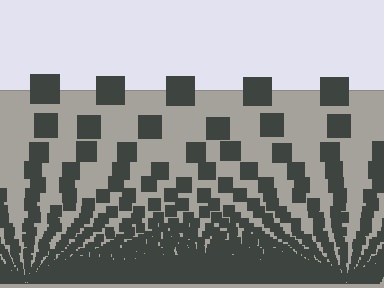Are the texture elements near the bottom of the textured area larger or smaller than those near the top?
Smaller. The gradient is inverted — elements near the bottom are smaller and denser.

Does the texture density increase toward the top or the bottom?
Density increases toward the bottom.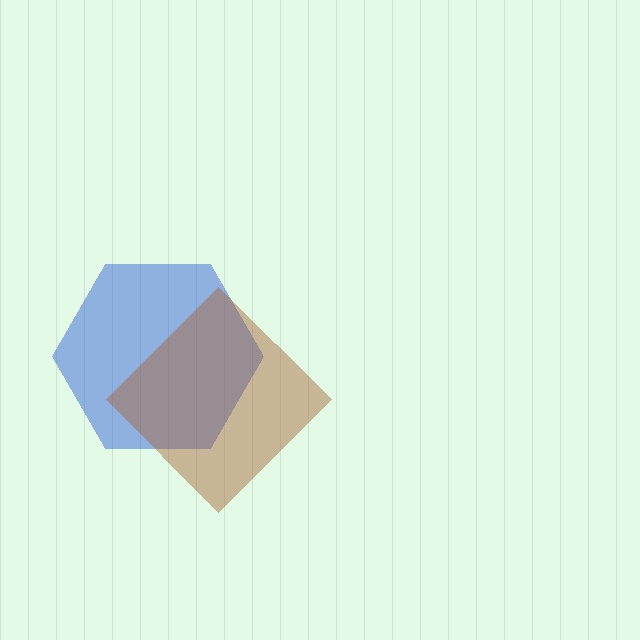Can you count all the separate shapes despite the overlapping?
Yes, there are 2 separate shapes.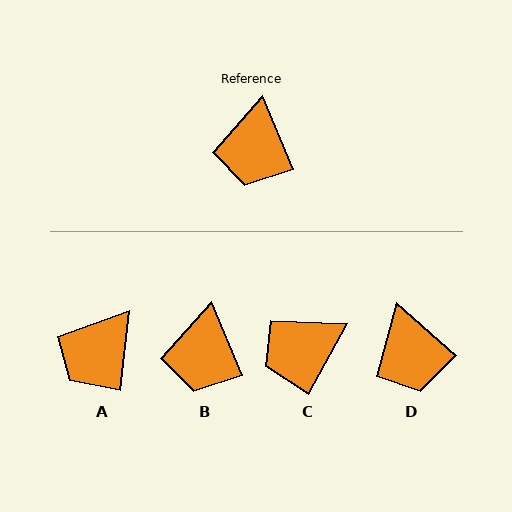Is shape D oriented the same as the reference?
No, it is off by about 26 degrees.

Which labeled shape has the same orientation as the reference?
B.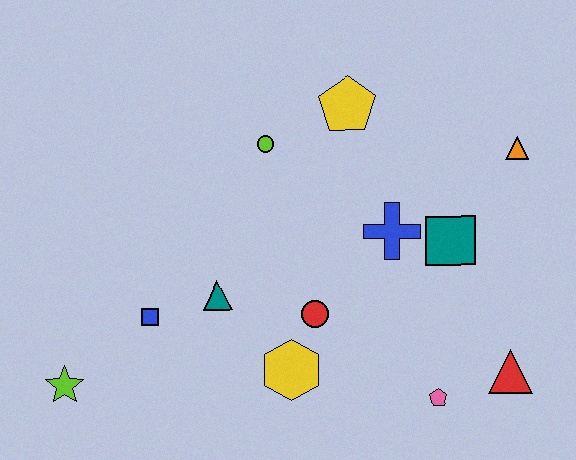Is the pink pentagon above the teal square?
No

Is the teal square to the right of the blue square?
Yes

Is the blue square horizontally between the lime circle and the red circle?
No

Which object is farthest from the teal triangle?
The orange triangle is farthest from the teal triangle.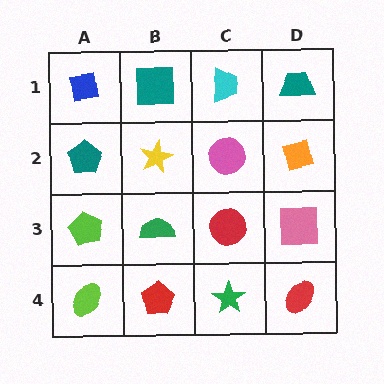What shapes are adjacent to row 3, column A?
A teal pentagon (row 2, column A), a lime ellipse (row 4, column A), a green semicircle (row 3, column B).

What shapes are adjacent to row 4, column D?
A pink square (row 3, column D), a green star (row 4, column C).